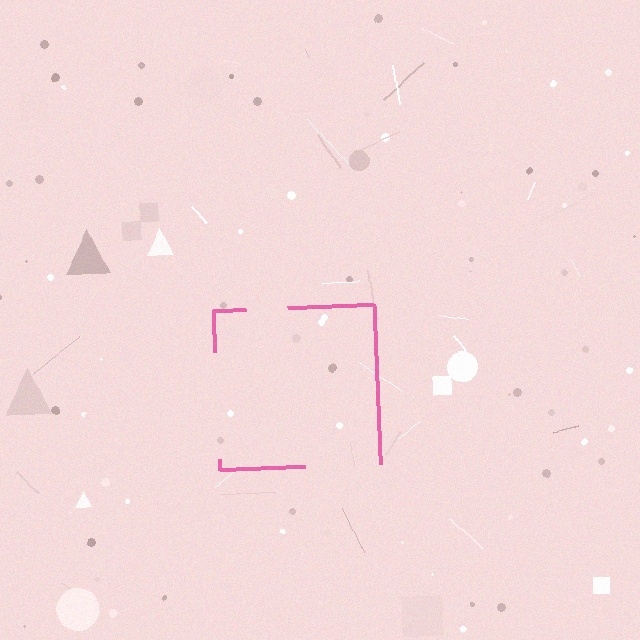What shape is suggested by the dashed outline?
The dashed outline suggests a square.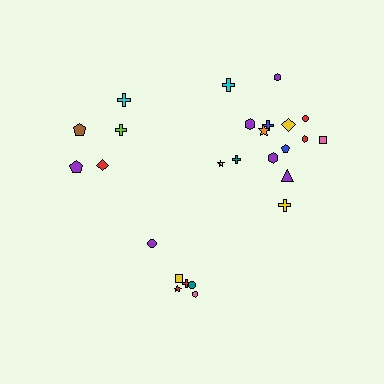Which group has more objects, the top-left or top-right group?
The top-right group.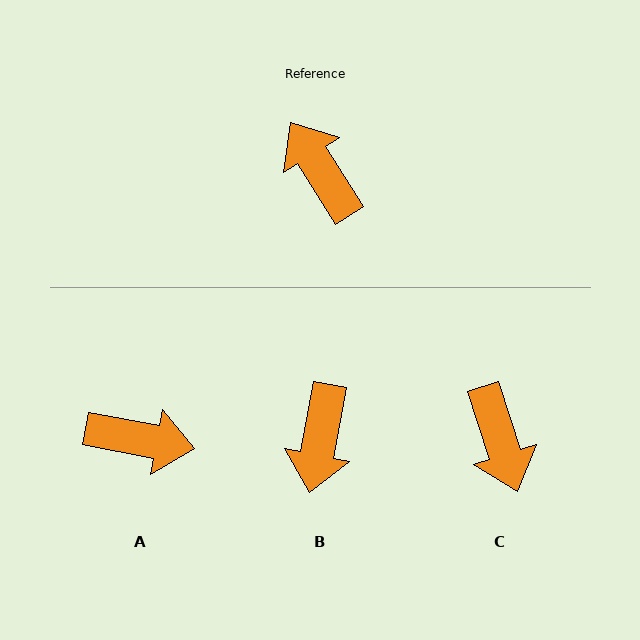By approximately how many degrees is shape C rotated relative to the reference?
Approximately 166 degrees counter-clockwise.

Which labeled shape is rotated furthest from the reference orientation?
C, about 166 degrees away.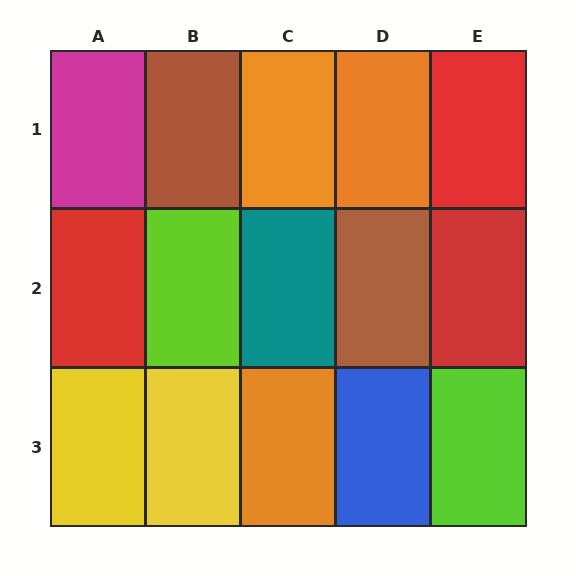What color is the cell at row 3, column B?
Yellow.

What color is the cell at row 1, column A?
Magenta.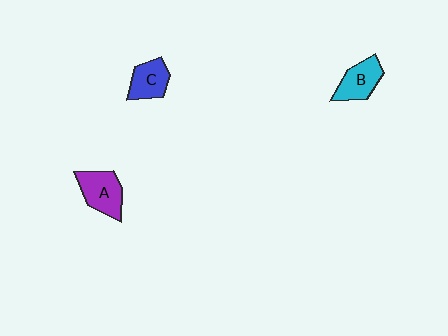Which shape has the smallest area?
Shape C (blue).